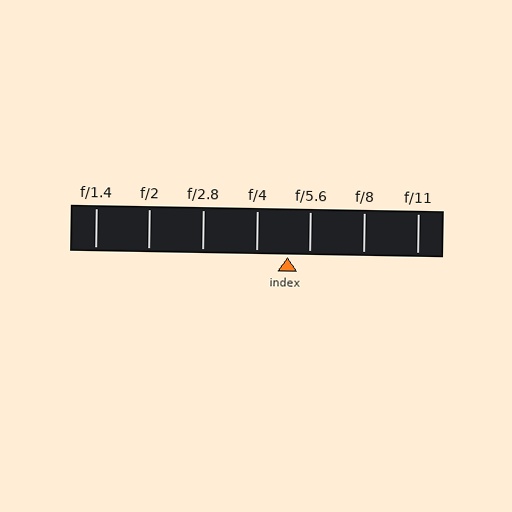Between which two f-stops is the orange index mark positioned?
The index mark is between f/4 and f/5.6.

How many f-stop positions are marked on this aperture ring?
There are 7 f-stop positions marked.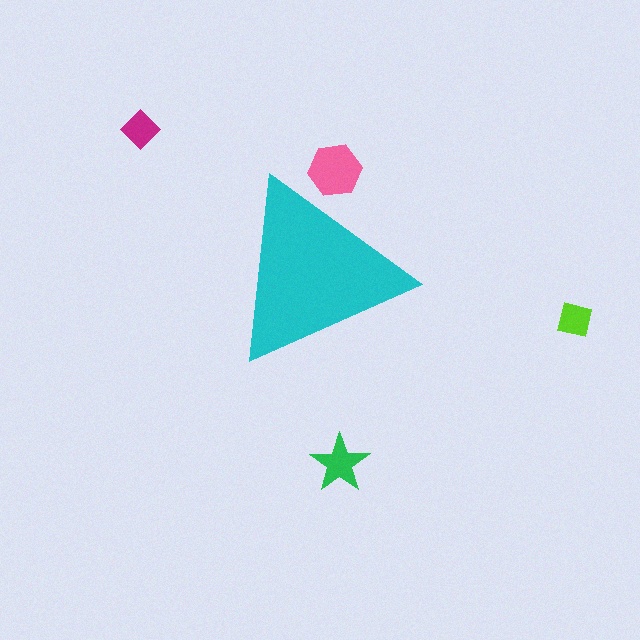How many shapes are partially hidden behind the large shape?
1 shape is partially hidden.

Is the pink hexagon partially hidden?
Yes, the pink hexagon is partially hidden behind the cyan triangle.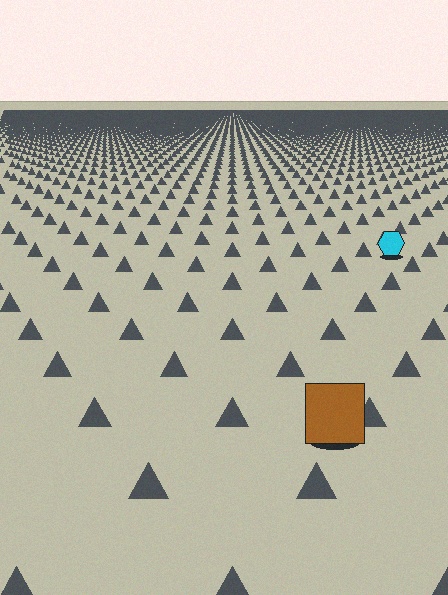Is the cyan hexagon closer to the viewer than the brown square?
No. The brown square is closer — you can tell from the texture gradient: the ground texture is coarser near it.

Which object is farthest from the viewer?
The cyan hexagon is farthest from the viewer. It appears smaller and the ground texture around it is denser.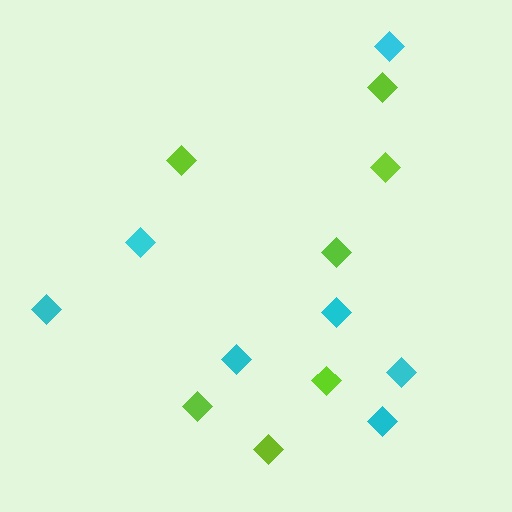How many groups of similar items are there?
There are 2 groups: one group of cyan diamonds (7) and one group of lime diamonds (7).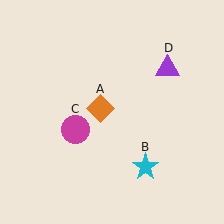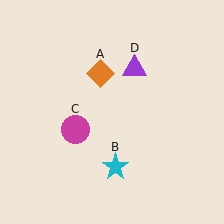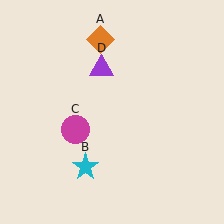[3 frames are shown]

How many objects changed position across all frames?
3 objects changed position: orange diamond (object A), cyan star (object B), purple triangle (object D).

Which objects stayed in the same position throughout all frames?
Magenta circle (object C) remained stationary.